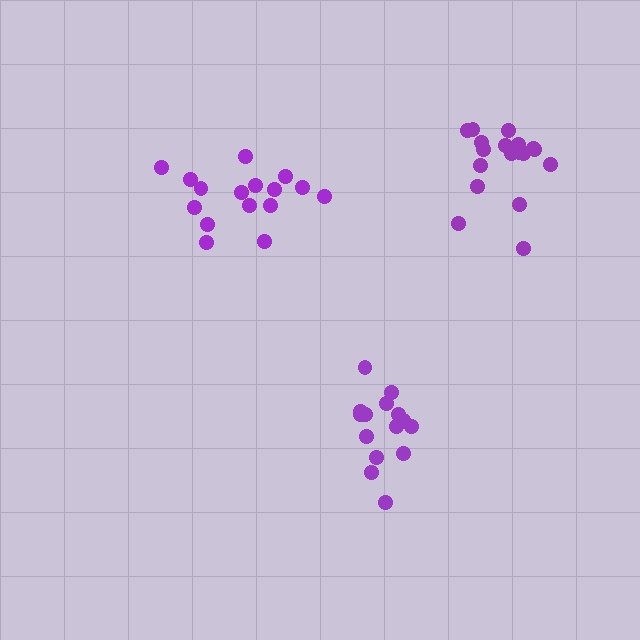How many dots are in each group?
Group 1: 15 dots, Group 2: 16 dots, Group 3: 18 dots (49 total).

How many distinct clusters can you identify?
There are 3 distinct clusters.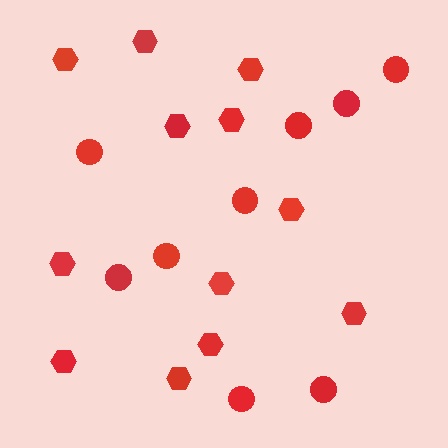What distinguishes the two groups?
There are 2 groups: one group of circles (9) and one group of hexagons (12).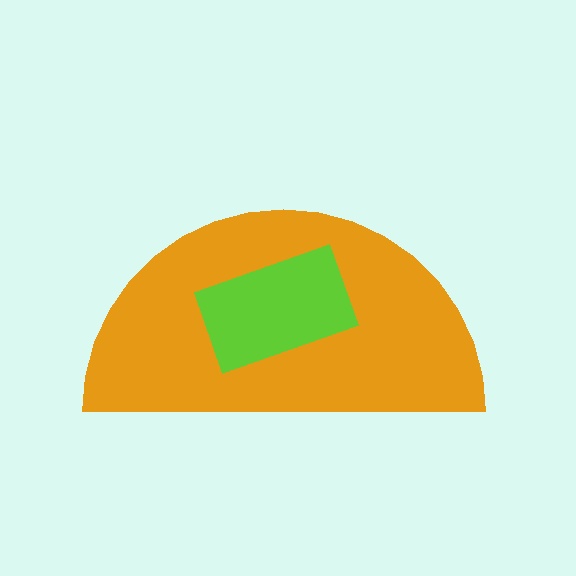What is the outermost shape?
The orange semicircle.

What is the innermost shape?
The lime rectangle.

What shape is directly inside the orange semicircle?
The lime rectangle.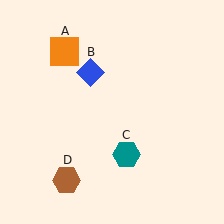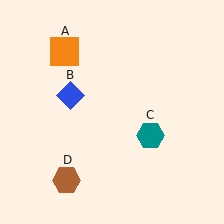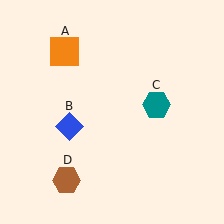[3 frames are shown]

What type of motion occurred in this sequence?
The blue diamond (object B), teal hexagon (object C) rotated counterclockwise around the center of the scene.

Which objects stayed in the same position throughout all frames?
Orange square (object A) and brown hexagon (object D) remained stationary.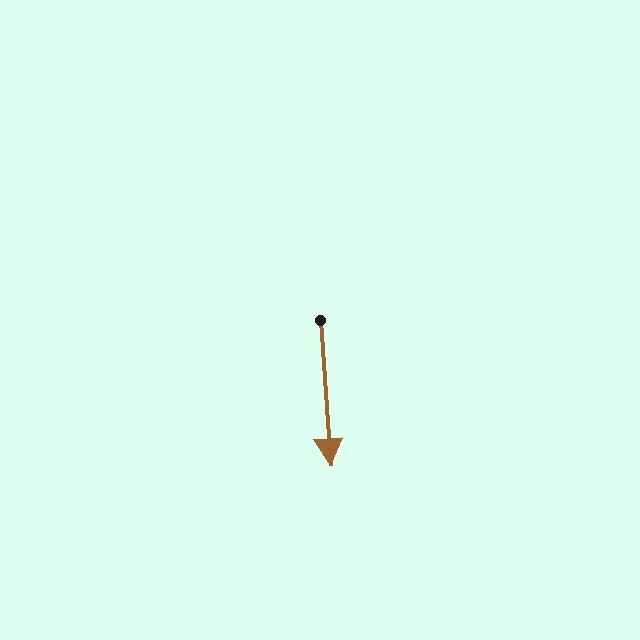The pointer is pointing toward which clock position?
Roughly 6 o'clock.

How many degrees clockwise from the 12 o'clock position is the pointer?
Approximately 176 degrees.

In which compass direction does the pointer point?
South.